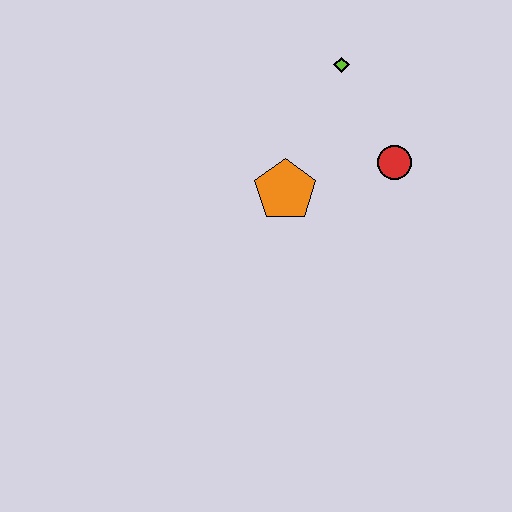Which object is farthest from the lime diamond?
The orange pentagon is farthest from the lime diamond.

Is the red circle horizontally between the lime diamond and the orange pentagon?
No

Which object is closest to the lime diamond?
The red circle is closest to the lime diamond.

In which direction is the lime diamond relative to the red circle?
The lime diamond is above the red circle.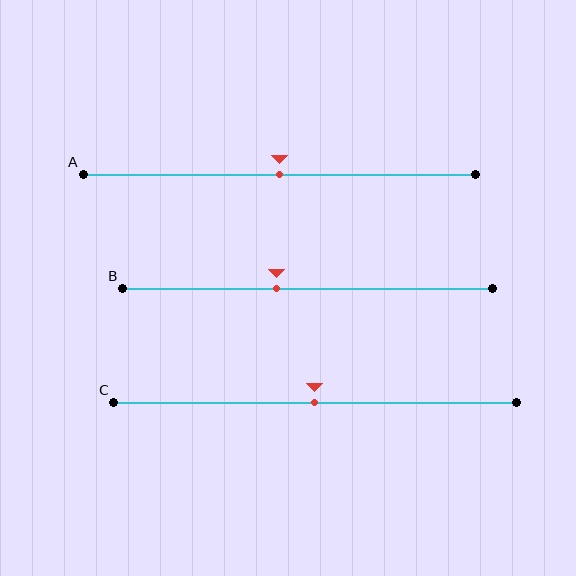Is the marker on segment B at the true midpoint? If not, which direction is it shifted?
No, the marker on segment B is shifted to the left by about 8% of the segment length.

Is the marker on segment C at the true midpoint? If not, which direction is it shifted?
Yes, the marker on segment C is at the true midpoint.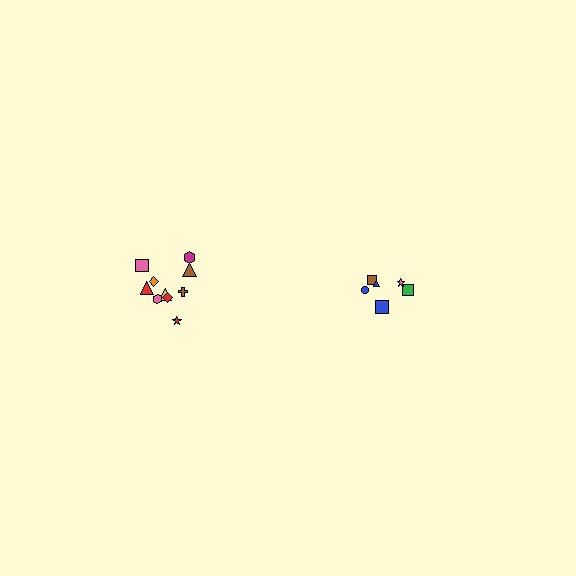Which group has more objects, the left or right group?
The left group.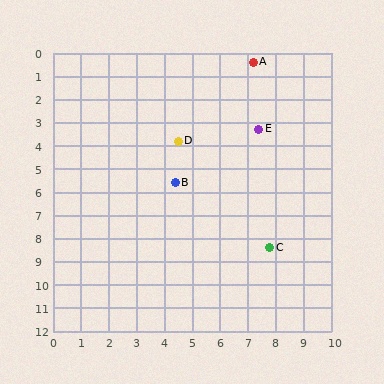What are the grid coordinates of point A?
Point A is at approximately (7.2, 0.4).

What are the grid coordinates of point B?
Point B is at approximately (4.4, 5.6).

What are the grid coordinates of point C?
Point C is at approximately (7.8, 8.4).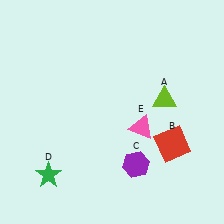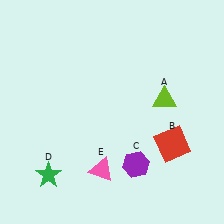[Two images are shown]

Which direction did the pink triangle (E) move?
The pink triangle (E) moved down.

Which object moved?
The pink triangle (E) moved down.